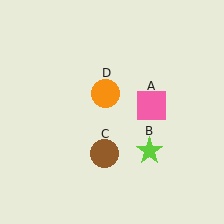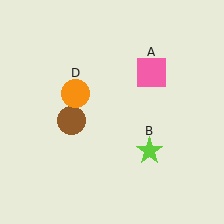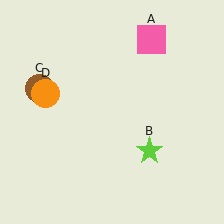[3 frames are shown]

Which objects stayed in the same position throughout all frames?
Lime star (object B) remained stationary.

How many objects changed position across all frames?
3 objects changed position: pink square (object A), brown circle (object C), orange circle (object D).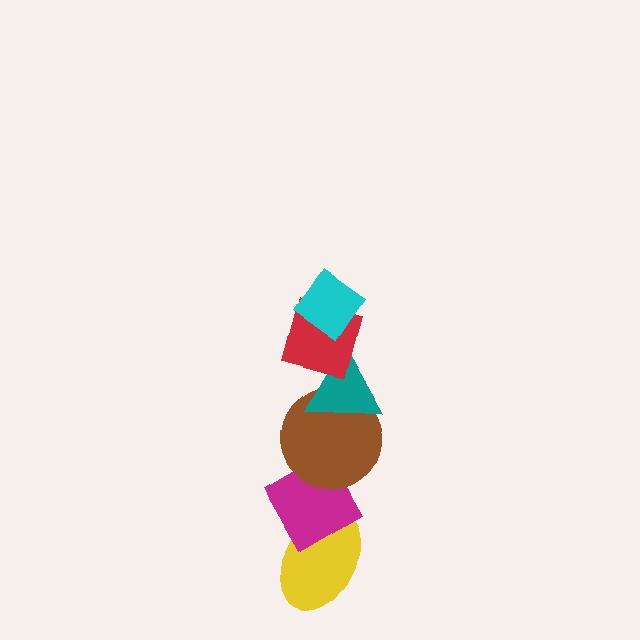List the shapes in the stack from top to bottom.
From top to bottom: the cyan diamond, the red square, the teal triangle, the brown circle, the magenta diamond, the yellow ellipse.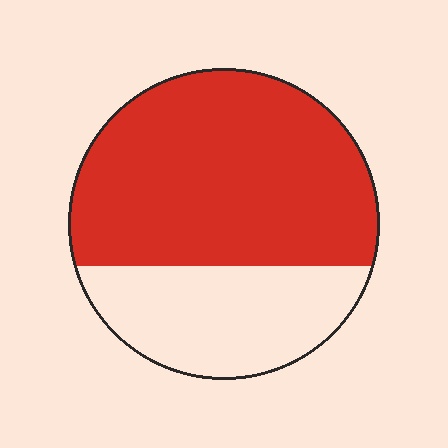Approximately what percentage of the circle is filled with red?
Approximately 65%.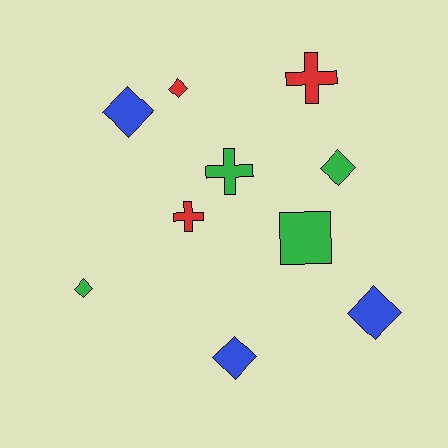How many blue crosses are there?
There are no blue crosses.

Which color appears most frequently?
Green, with 4 objects.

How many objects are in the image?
There are 10 objects.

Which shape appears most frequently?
Diamond, with 6 objects.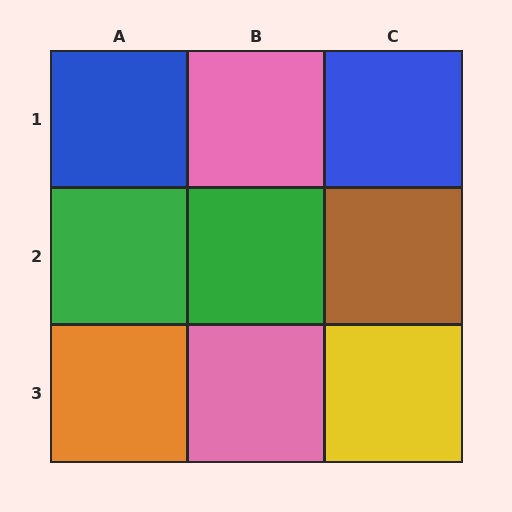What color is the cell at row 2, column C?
Brown.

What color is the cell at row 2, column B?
Green.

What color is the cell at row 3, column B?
Pink.